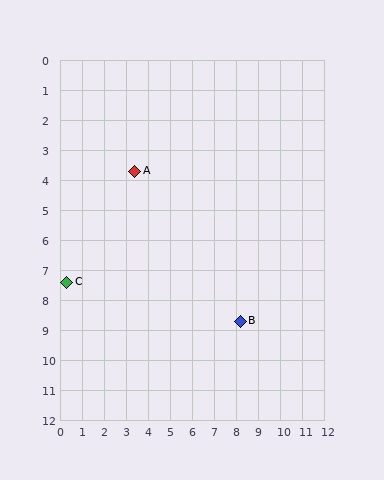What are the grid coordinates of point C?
Point C is at approximately (0.3, 7.4).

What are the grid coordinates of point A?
Point A is at approximately (3.4, 3.7).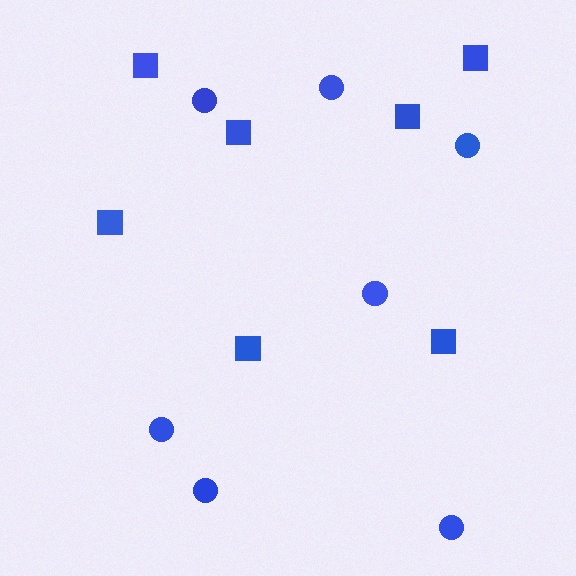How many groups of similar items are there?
There are 2 groups: one group of circles (7) and one group of squares (7).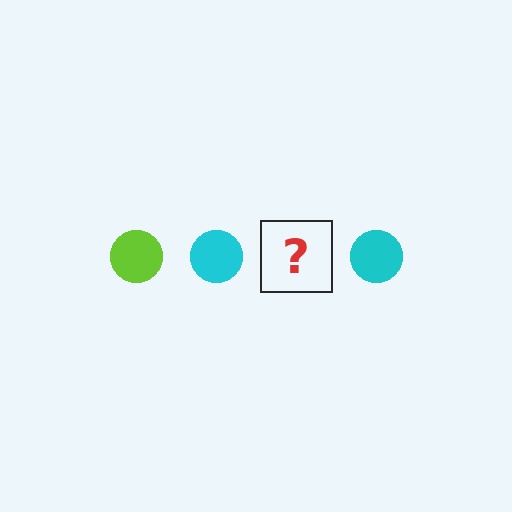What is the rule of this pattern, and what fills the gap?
The rule is that the pattern cycles through lime, cyan circles. The gap should be filled with a lime circle.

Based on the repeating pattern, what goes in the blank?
The blank should be a lime circle.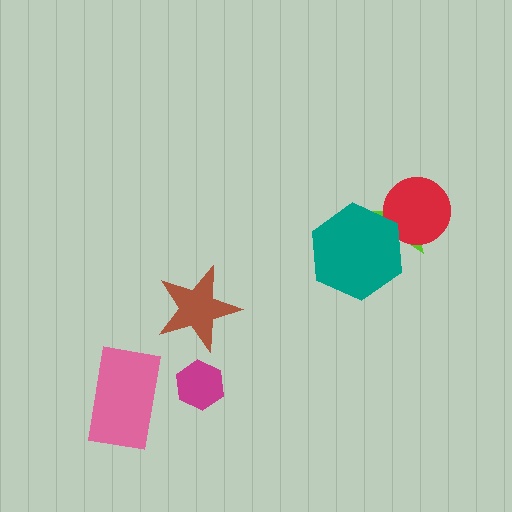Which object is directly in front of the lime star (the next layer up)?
The red circle is directly in front of the lime star.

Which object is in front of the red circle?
The teal hexagon is in front of the red circle.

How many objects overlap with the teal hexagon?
2 objects overlap with the teal hexagon.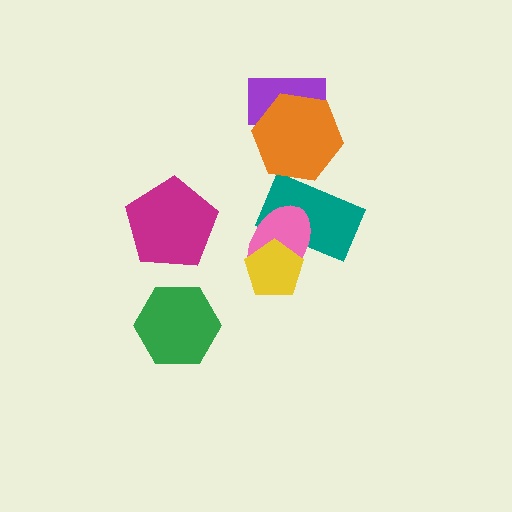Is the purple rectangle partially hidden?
Yes, it is partially covered by another shape.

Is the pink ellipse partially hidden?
Yes, it is partially covered by another shape.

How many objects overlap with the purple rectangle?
1 object overlaps with the purple rectangle.